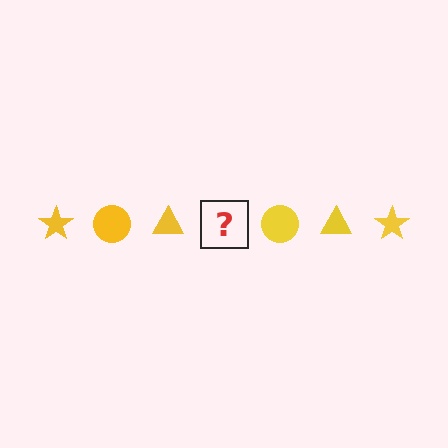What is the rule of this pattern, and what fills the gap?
The rule is that the pattern cycles through star, circle, triangle shapes in yellow. The gap should be filled with a yellow star.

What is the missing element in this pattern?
The missing element is a yellow star.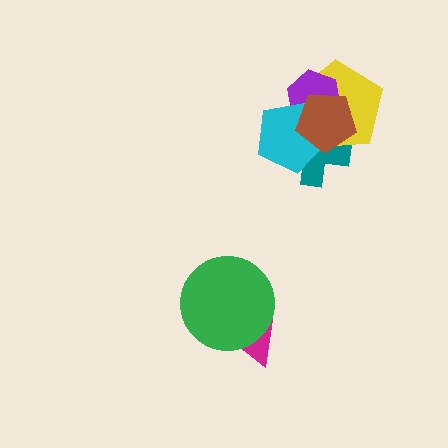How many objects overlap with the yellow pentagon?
4 objects overlap with the yellow pentagon.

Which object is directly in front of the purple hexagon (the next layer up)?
The cyan pentagon is directly in front of the purple hexagon.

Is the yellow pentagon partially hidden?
Yes, it is partially covered by another shape.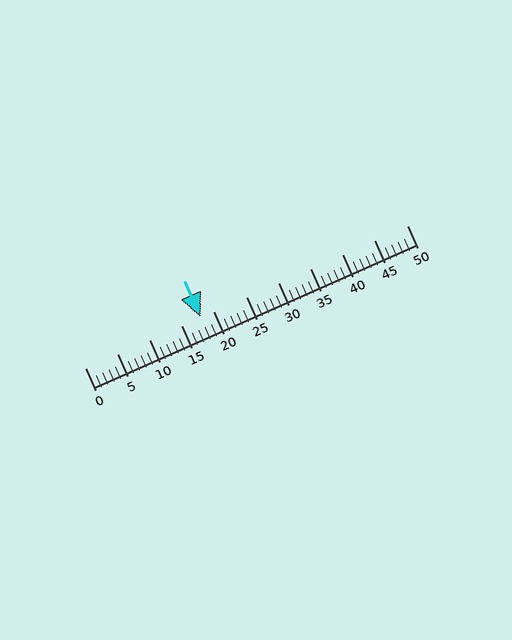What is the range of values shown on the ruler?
The ruler shows values from 0 to 50.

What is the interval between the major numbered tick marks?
The major tick marks are spaced 5 units apart.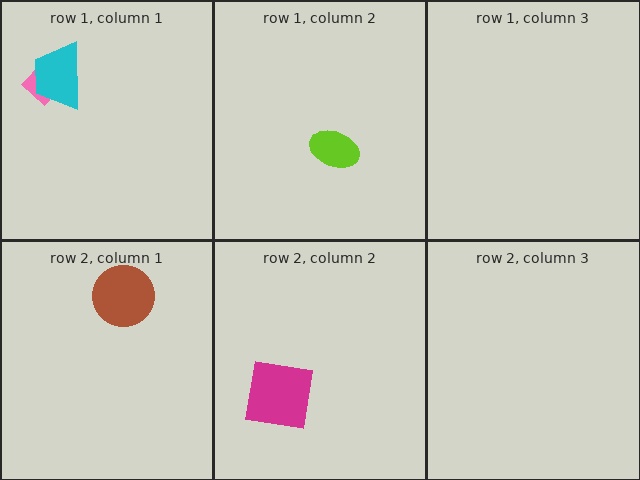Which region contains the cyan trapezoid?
The row 1, column 1 region.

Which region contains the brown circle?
The row 2, column 1 region.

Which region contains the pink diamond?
The row 1, column 1 region.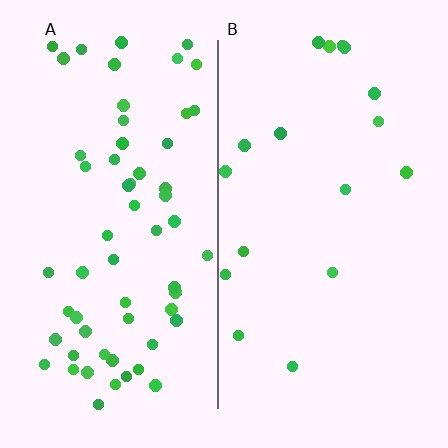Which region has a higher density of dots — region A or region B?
A (the left).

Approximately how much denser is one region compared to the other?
Approximately 3.5× — region A over region B.